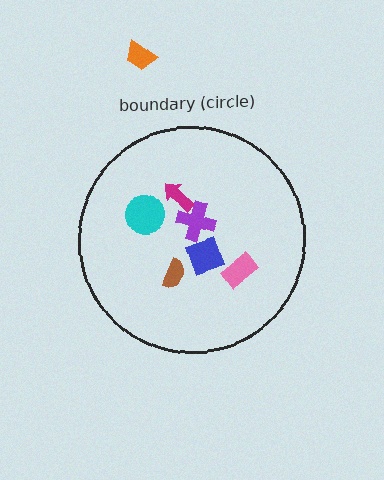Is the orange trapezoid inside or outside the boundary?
Outside.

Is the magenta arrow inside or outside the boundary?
Inside.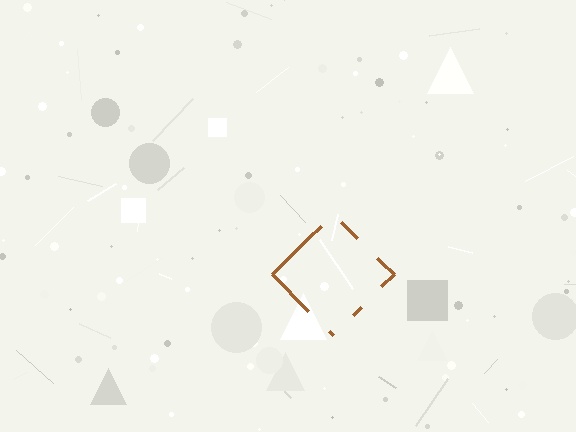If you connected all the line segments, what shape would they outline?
They would outline a diamond.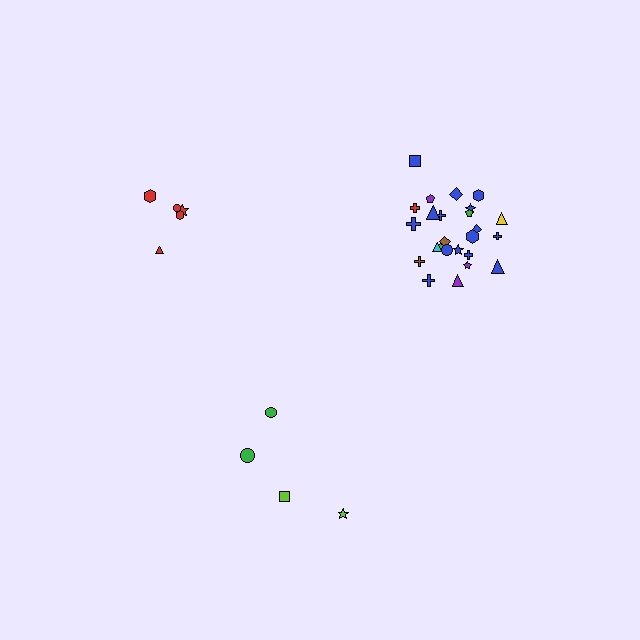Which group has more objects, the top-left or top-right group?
The top-right group.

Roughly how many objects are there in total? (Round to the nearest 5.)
Roughly 35 objects in total.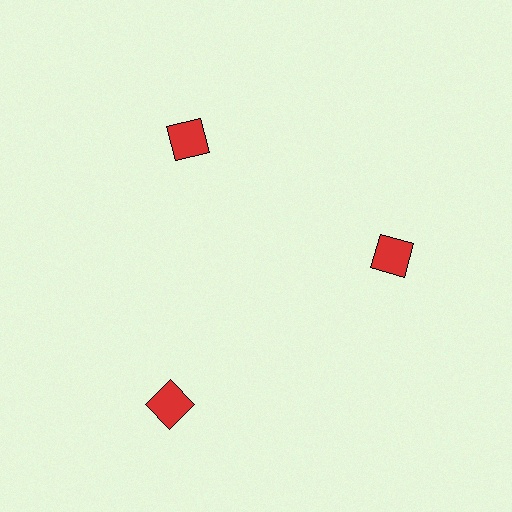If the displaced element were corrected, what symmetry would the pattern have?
It would have 3-fold rotational symmetry — the pattern would map onto itself every 120 degrees.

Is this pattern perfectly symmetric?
No. The 3 red squares are arranged in a ring, but one element near the 7 o'clock position is pushed outward from the center, breaking the 3-fold rotational symmetry.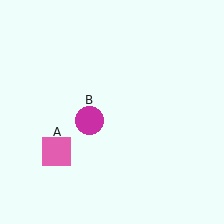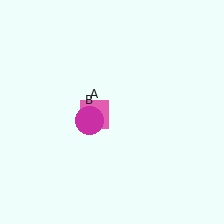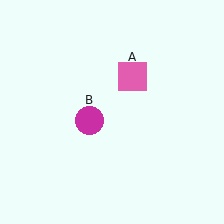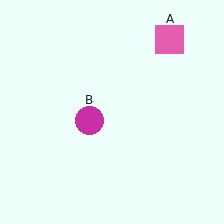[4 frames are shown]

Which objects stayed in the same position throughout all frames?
Magenta circle (object B) remained stationary.